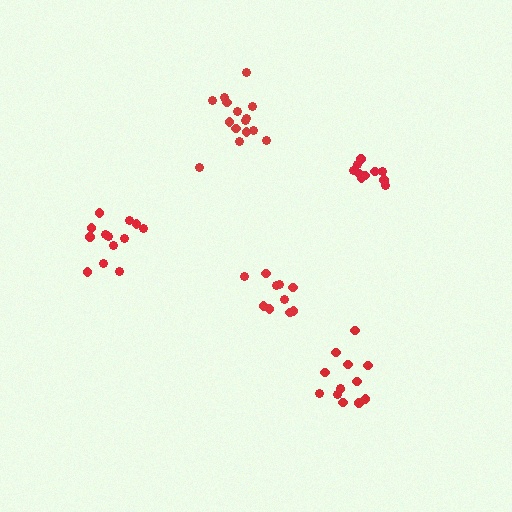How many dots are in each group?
Group 1: 10 dots, Group 2: 10 dots, Group 3: 15 dots, Group 4: 13 dots, Group 5: 14 dots (62 total).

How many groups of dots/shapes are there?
There are 5 groups.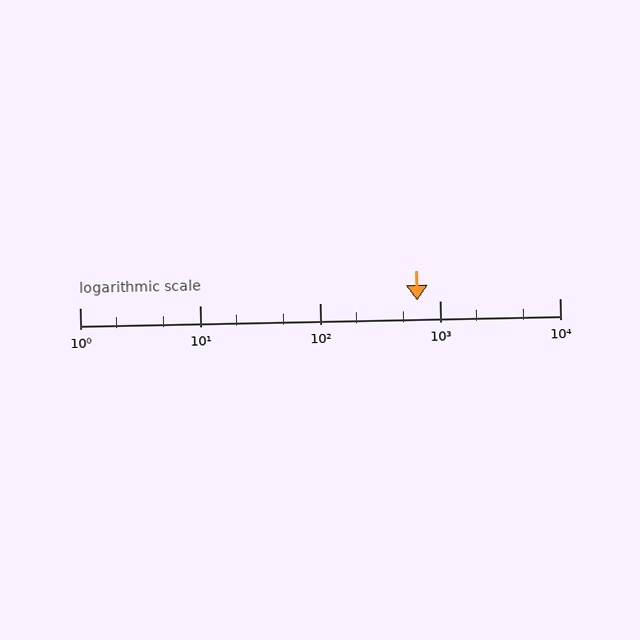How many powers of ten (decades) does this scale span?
The scale spans 4 decades, from 1 to 10000.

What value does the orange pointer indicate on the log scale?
The pointer indicates approximately 650.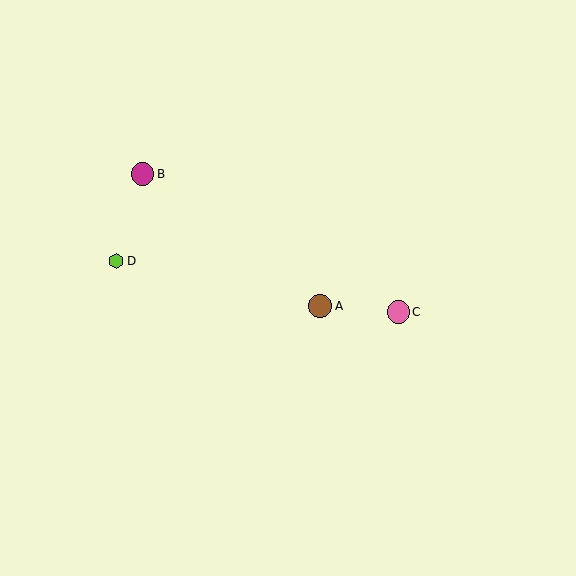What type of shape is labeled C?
Shape C is a pink circle.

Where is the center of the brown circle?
The center of the brown circle is at (320, 306).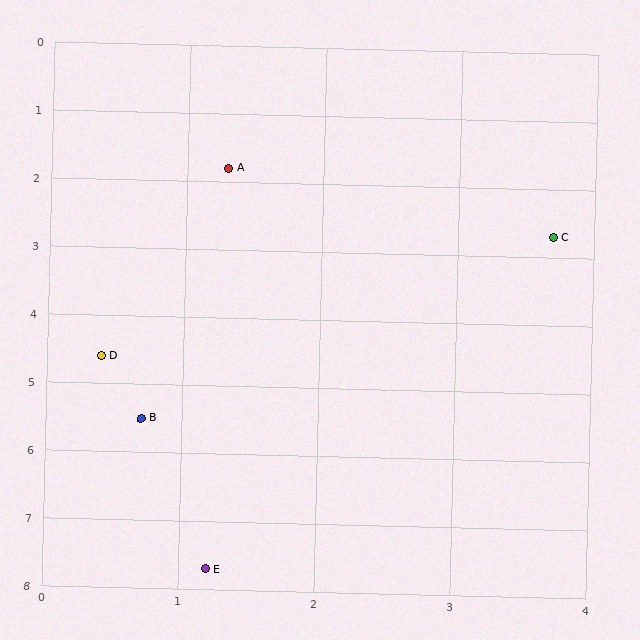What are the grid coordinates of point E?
Point E is at approximately (1.2, 7.7).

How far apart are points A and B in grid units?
Points A and B are about 3.7 grid units apart.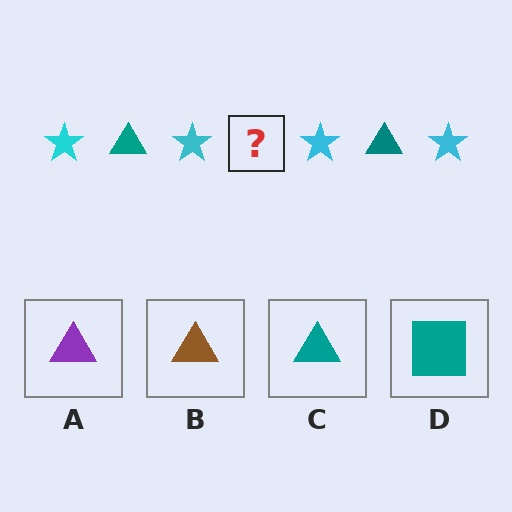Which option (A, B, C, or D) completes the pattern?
C.